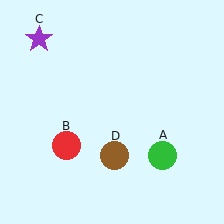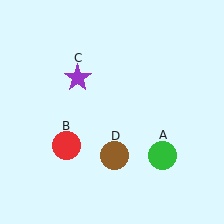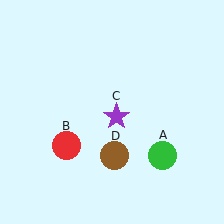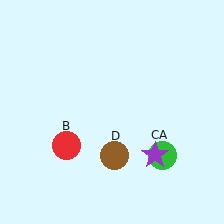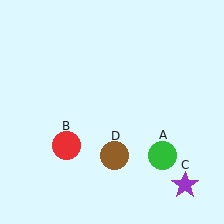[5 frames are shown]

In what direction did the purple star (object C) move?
The purple star (object C) moved down and to the right.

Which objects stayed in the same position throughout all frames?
Green circle (object A) and red circle (object B) and brown circle (object D) remained stationary.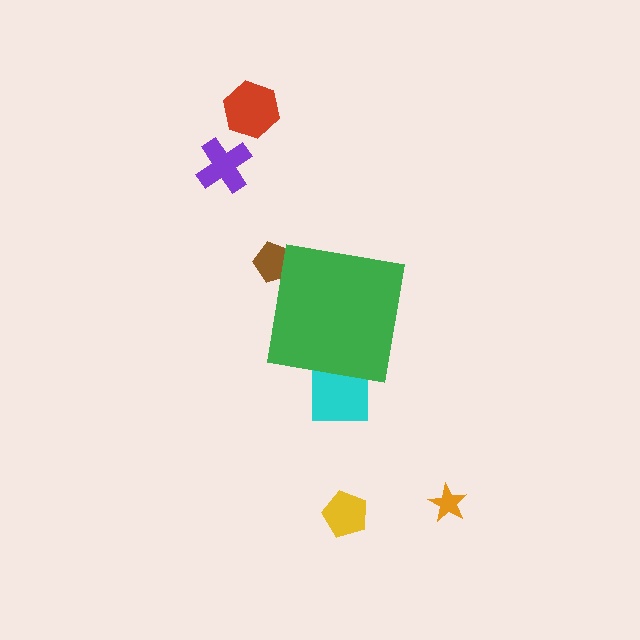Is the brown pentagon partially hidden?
Yes, the brown pentagon is partially hidden behind the green square.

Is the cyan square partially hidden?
Yes, the cyan square is partially hidden behind the green square.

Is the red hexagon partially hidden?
No, the red hexagon is fully visible.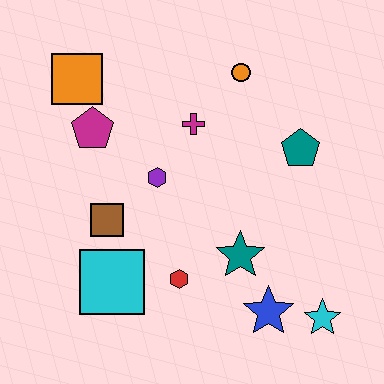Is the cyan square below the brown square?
Yes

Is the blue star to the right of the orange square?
Yes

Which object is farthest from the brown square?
The cyan star is farthest from the brown square.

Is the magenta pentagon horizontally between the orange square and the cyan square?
Yes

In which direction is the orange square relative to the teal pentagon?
The orange square is to the left of the teal pentagon.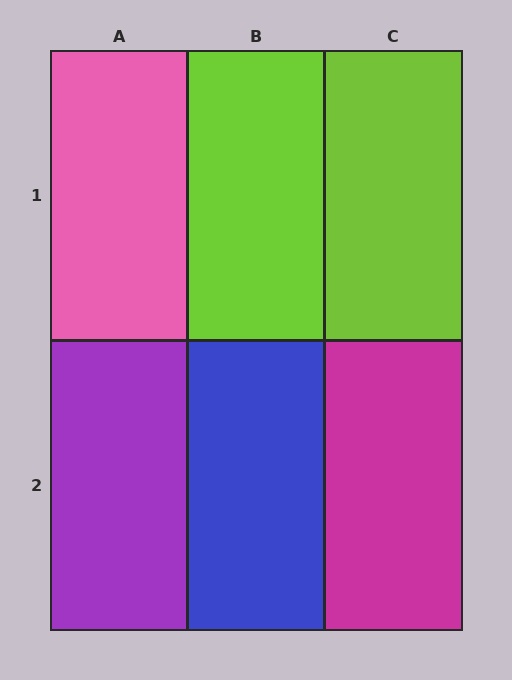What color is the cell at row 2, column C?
Magenta.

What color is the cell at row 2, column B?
Blue.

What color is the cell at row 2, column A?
Purple.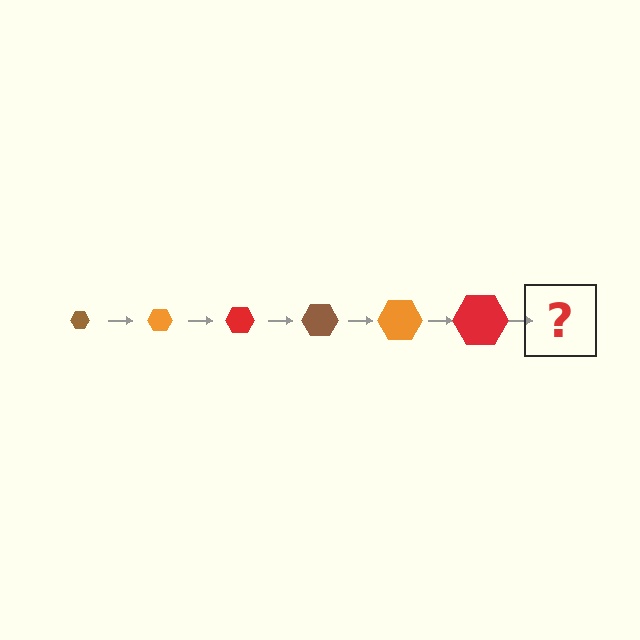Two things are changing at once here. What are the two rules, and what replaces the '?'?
The two rules are that the hexagon grows larger each step and the color cycles through brown, orange, and red. The '?' should be a brown hexagon, larger than the previous one.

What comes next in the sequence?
The next element should be a brown hexagon, larger than the previous one.